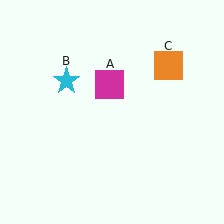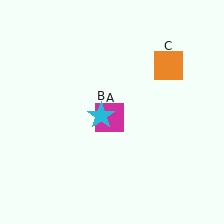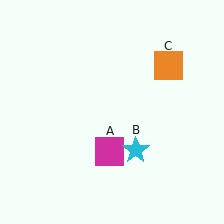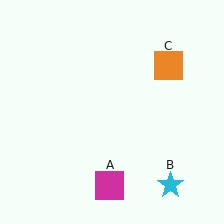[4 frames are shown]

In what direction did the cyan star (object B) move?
The cyan star (object B) moved down and to the right.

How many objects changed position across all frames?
2 objects changed position: magenta square (object A), cyan star (object B).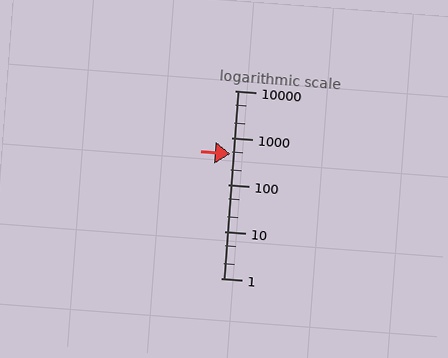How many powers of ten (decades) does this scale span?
The scale spans 4 decades, from 1 to 10000.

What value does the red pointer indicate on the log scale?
The pointer indicates approximately 440.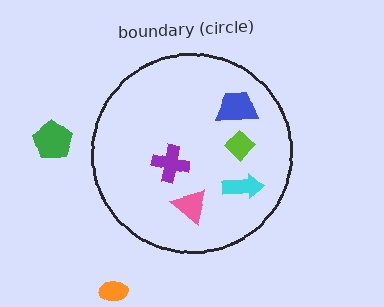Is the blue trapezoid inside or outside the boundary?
Inside.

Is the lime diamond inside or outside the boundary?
Inside.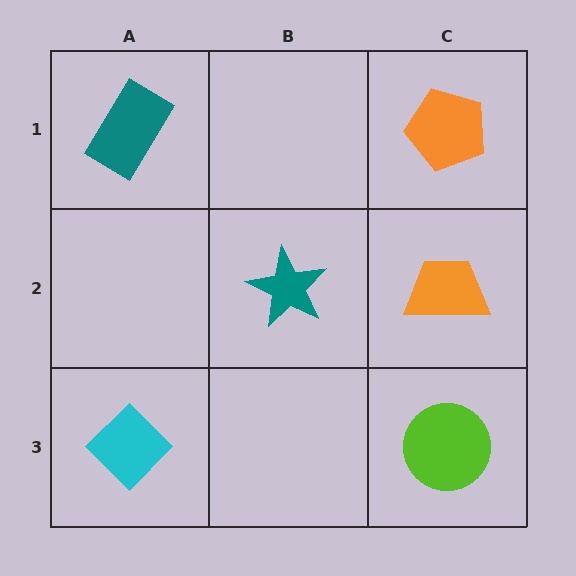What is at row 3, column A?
A cyan diamond.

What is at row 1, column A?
A teal rectangle.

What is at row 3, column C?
A lime circle.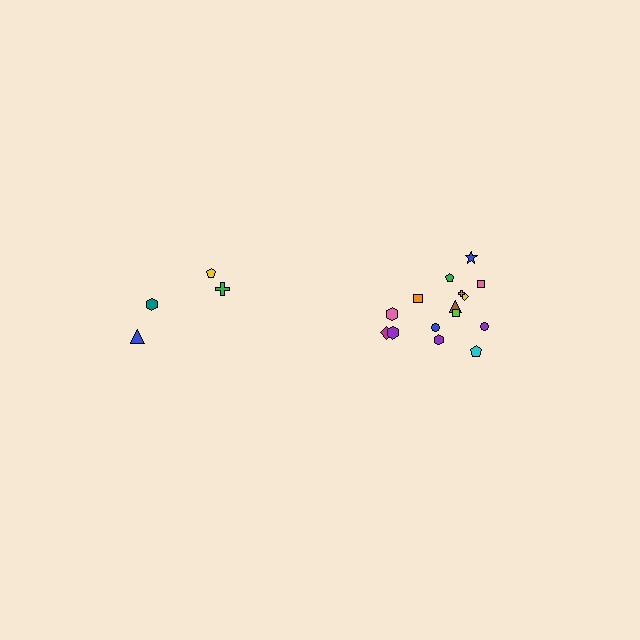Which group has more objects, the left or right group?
The right group.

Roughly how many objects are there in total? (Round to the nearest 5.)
Roughly 20 objects in total.